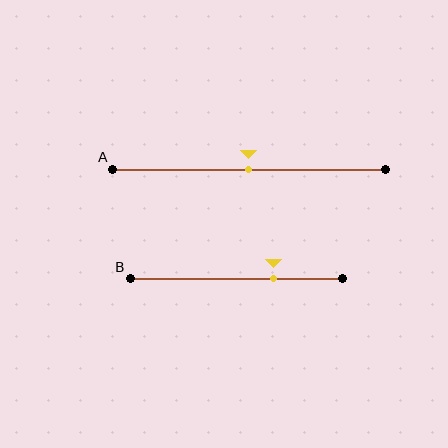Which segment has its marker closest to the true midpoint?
Segment A has its marker closest to the true midpoint.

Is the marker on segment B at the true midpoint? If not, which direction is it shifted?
No, the marker on segment B is shifted to the right by about 18% of the segment length.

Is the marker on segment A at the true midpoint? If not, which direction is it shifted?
Yes, the marker on segment A is at the true midpoint.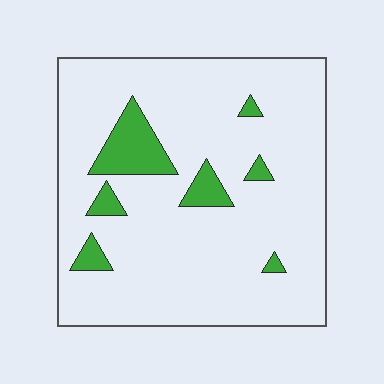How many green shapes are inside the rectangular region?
7.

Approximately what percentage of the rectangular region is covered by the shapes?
Approximately 10%.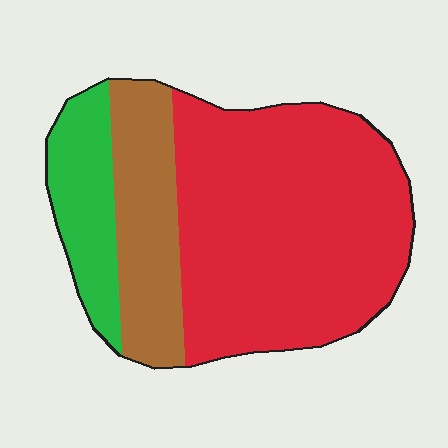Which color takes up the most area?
Red, at roughly 65%.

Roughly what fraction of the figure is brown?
Brown takes up about one fifth (1/5) of the figure.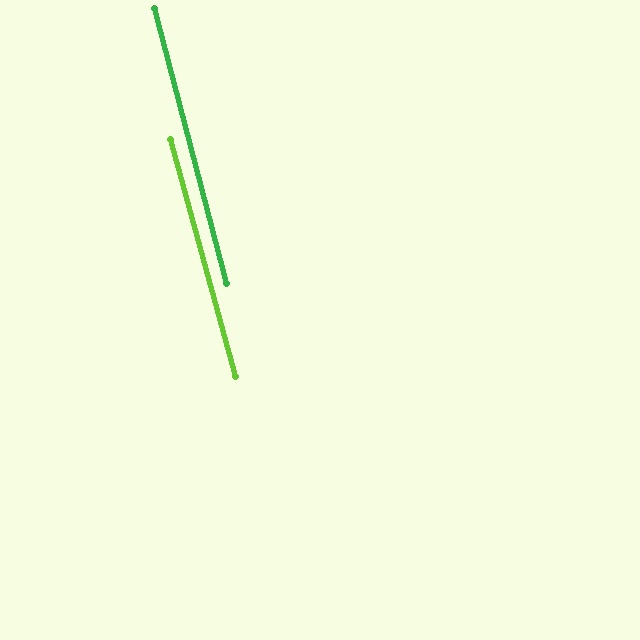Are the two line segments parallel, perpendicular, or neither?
Parallel — their directions differ by only 0.6°.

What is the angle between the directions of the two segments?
Approximately 1 degree.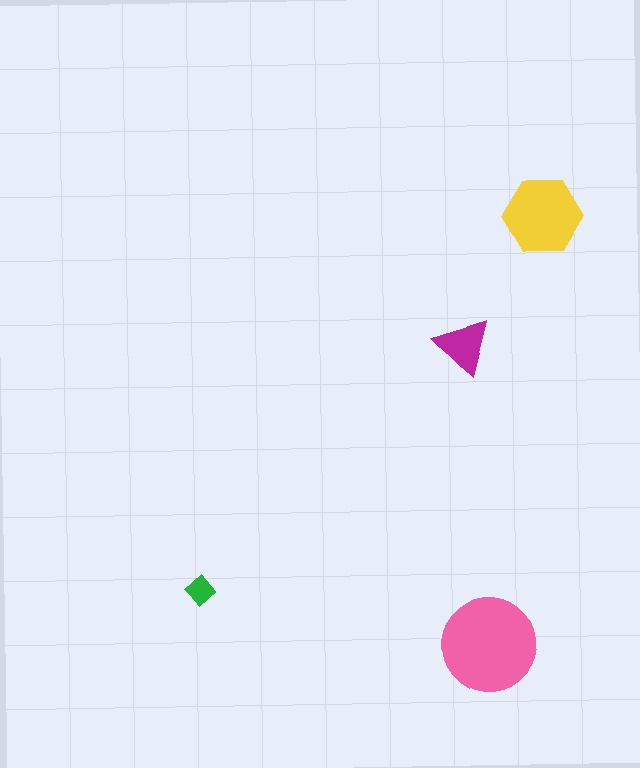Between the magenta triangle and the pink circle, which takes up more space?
The pink circle.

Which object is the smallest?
The green diamond.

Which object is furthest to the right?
The yellow hexagon is rightmost.